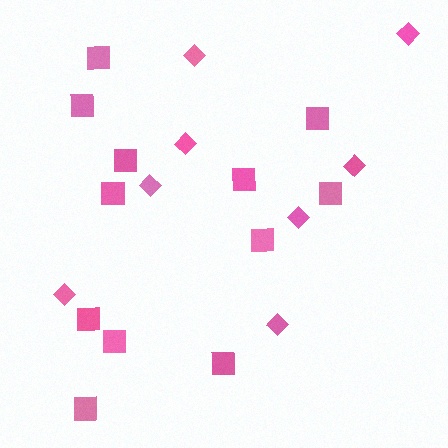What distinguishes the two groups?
There are 2 groups: one group of squares (12) and one group of diamonds (8).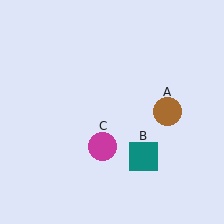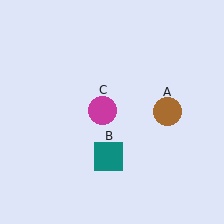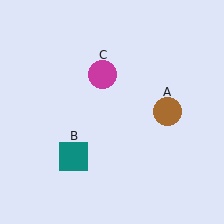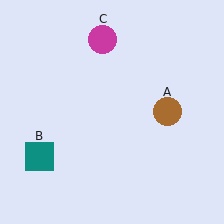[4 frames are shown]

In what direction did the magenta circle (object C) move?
The magenta circle (object C) moved up.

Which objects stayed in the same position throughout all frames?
Brown circle (object A) remained stationary.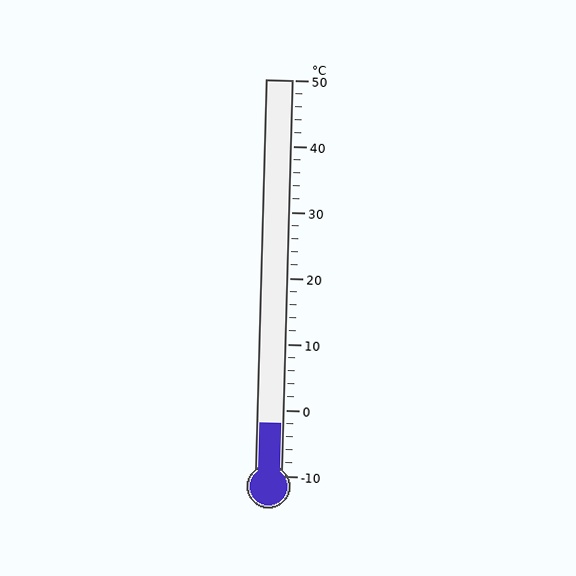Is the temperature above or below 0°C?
The temperature is below 0°C.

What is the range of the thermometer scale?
The thermometer scale ranges from -10°C to 50°C.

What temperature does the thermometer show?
The thermometer shows approximately -2°C.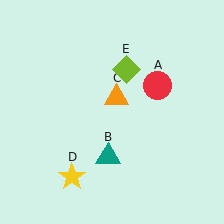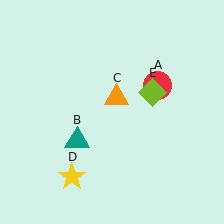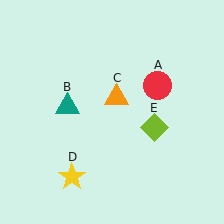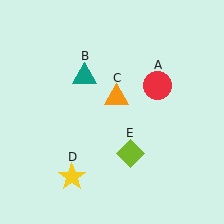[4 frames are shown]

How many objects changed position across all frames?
2 objects changed position: teal triangle (object B), lime diamond (object E).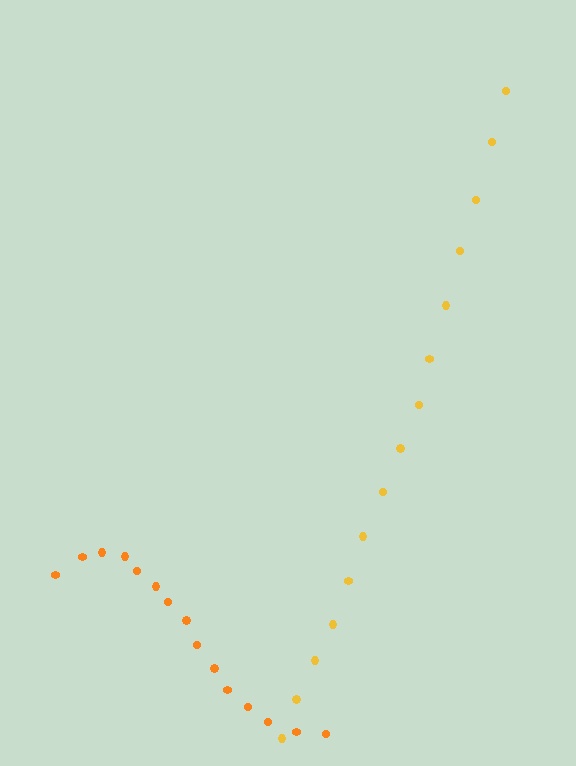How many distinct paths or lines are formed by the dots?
There are 2 distinct paths.